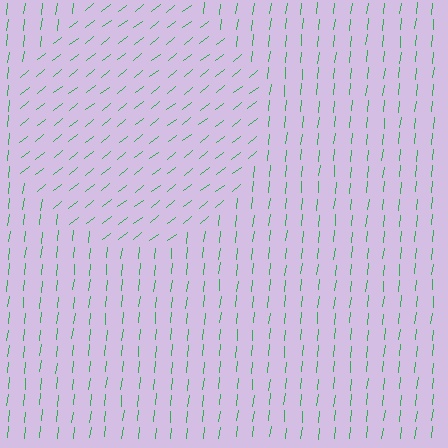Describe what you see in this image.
The image is filled with small green line segments. A circle region in the image has lines oriented differently from the surrounding lines, creating a visible texture boundary.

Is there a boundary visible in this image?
Yes, there is a texture boundary formed by a change in line orientation.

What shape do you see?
I see a circle.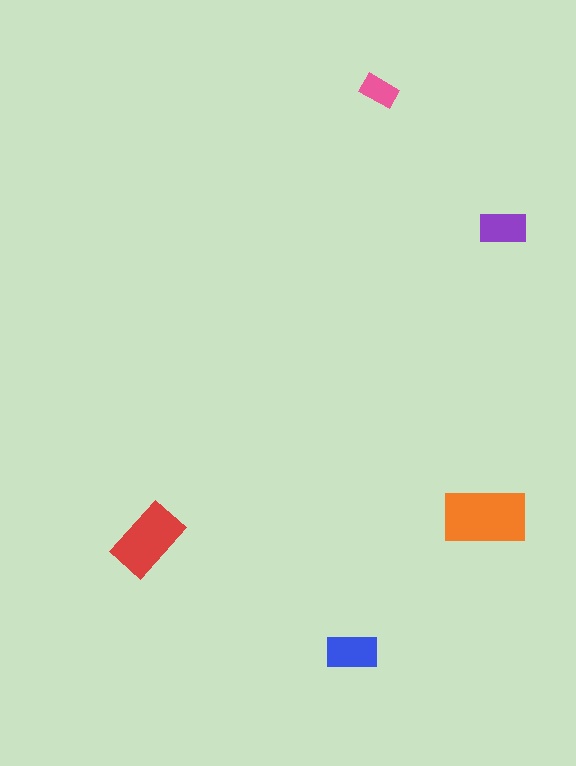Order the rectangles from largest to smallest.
the orange one, the red one, the blue one, the purple one, the pink one.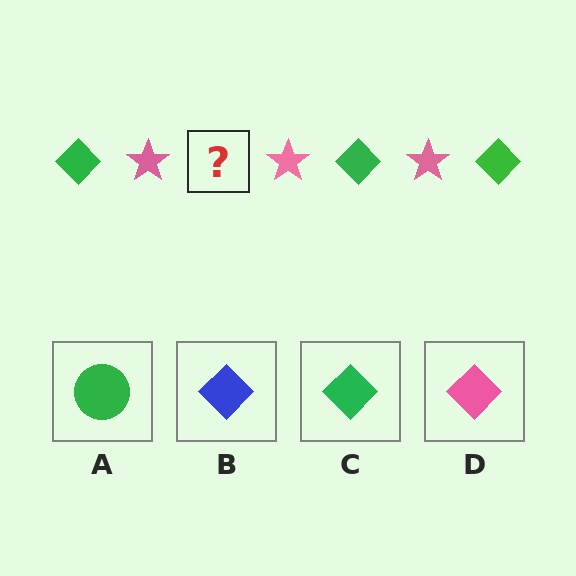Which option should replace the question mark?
Option C.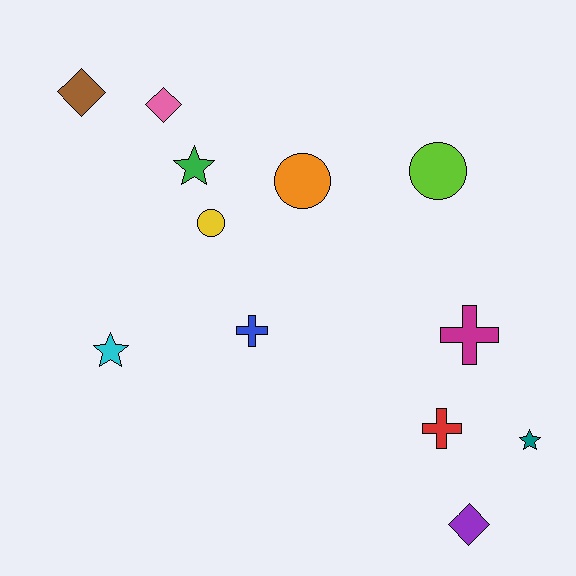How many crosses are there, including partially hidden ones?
There are 3 crosses.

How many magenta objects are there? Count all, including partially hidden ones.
There is 1 magenta object.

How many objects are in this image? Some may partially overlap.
There are 12 objects.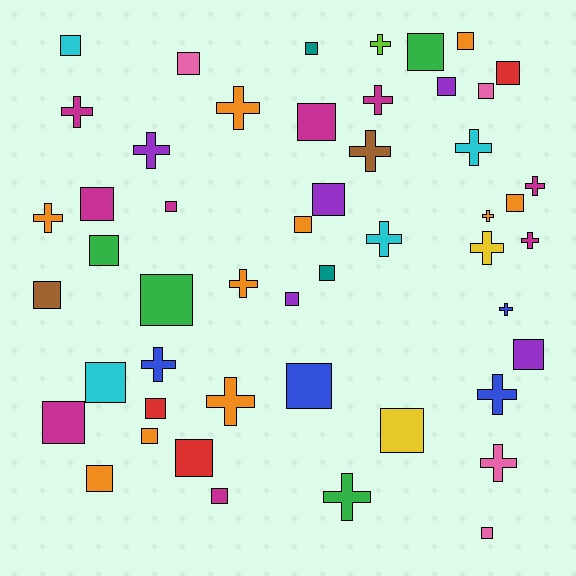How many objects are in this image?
There are 50 objects.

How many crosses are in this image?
There are 20 crosses.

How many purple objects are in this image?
There are 5 purple objects.